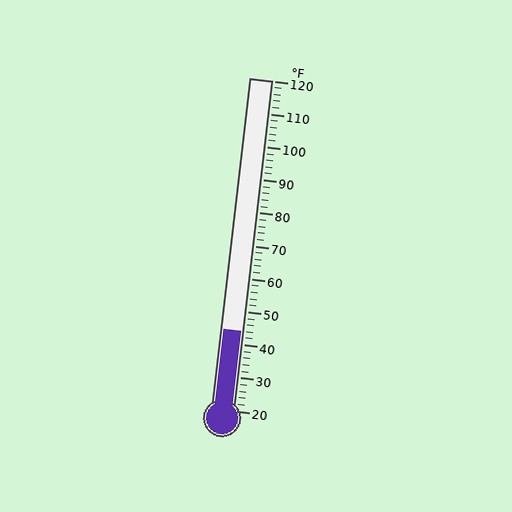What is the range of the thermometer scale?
The thermometer scale ranges from 20°F to 120°F.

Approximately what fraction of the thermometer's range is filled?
The thermometer is filled to approximately 25% of its range.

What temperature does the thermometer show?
The thermometer shows approximately 44°F.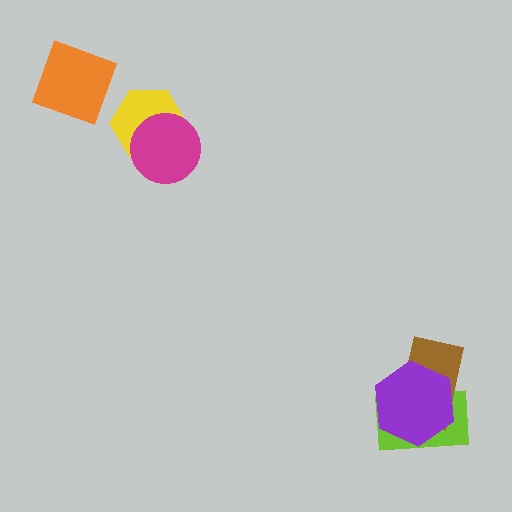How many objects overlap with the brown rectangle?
2 objects overlap with the brown rectangle.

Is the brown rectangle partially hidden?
Yes, it is partially covered by another shape.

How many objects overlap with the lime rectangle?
2 objects overlap with the lime rectangle.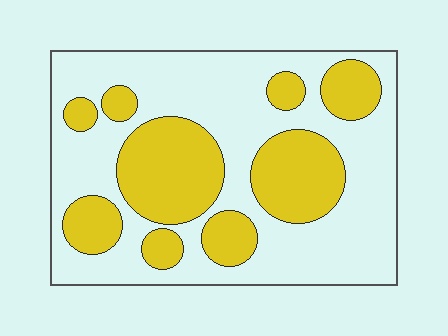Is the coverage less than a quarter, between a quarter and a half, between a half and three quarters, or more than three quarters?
Between a quarter and a half.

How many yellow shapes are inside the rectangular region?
9.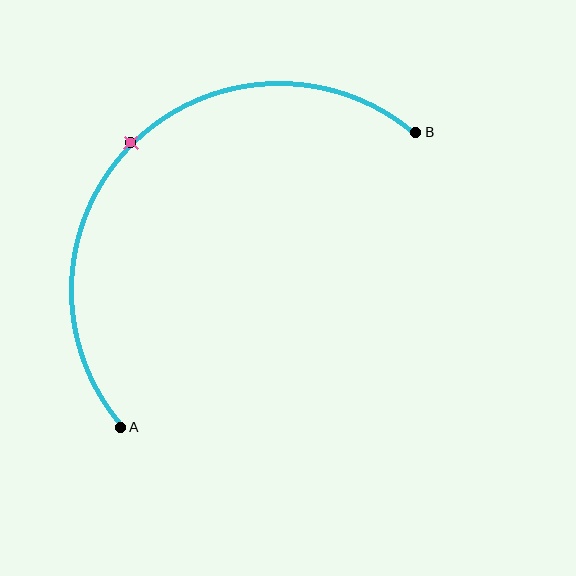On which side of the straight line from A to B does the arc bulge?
The arc bulges above and to the left of the straight line connecting A and B.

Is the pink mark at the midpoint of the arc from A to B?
Yes. The pink mark lies on the arc at equal arc-length from both A and B — it is the arc midpoint.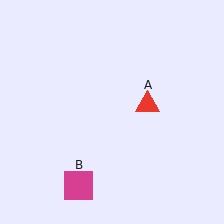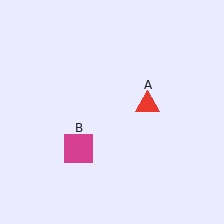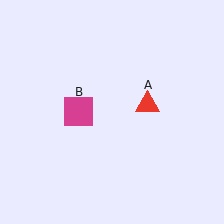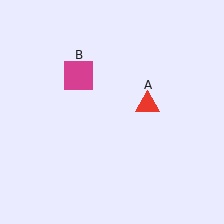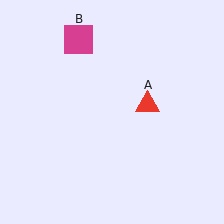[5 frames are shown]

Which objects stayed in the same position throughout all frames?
Red triangle (object A) remained stationary.